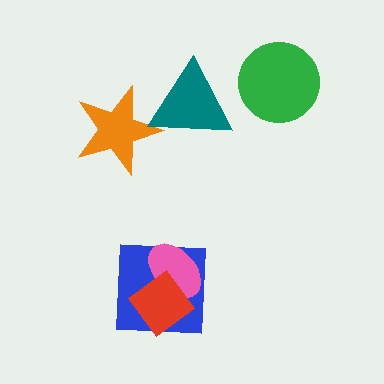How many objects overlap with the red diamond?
2 objects overlap with the red diamond.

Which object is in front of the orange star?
The teal triangle is in front of the orange star.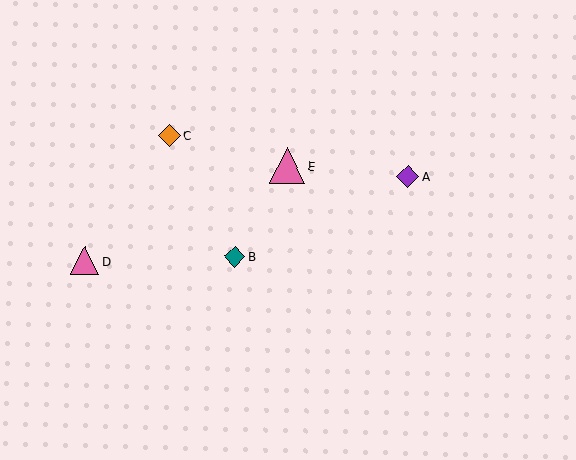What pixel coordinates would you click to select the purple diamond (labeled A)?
Click at (408, 176) to select the purple diamond A.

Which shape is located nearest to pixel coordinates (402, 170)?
The purple diamond (labeled A) at (408, 176) is nearest to that location.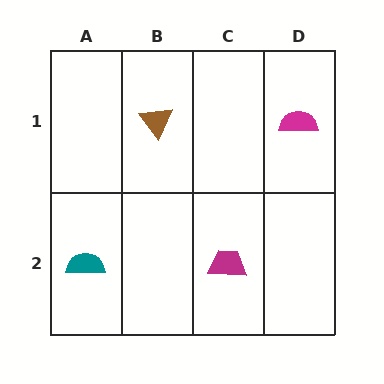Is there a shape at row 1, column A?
No, that cell is empty.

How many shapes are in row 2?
2 shapes.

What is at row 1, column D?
A magenta semicircle.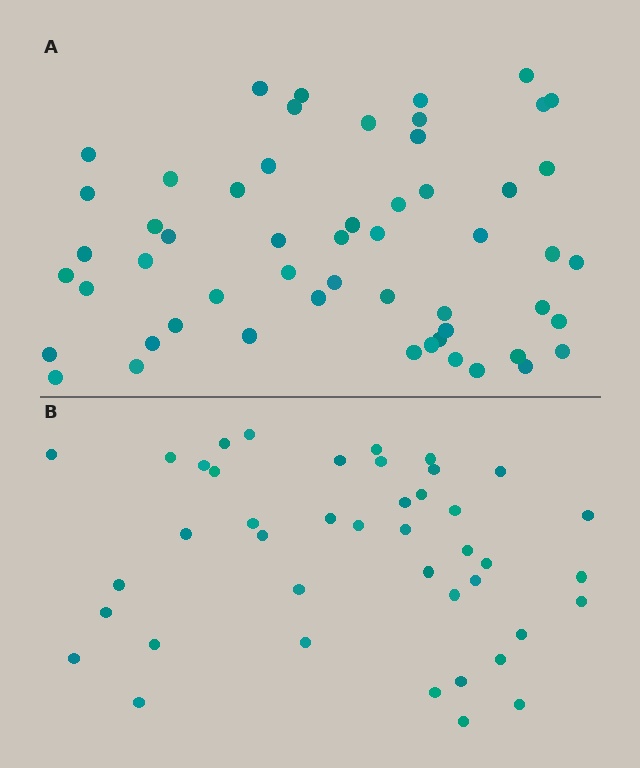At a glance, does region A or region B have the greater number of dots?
Region A (the top region) has more dots.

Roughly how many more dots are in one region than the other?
Region A has approximately 15 more dots than region B.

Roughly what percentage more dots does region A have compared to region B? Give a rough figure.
About 30% more.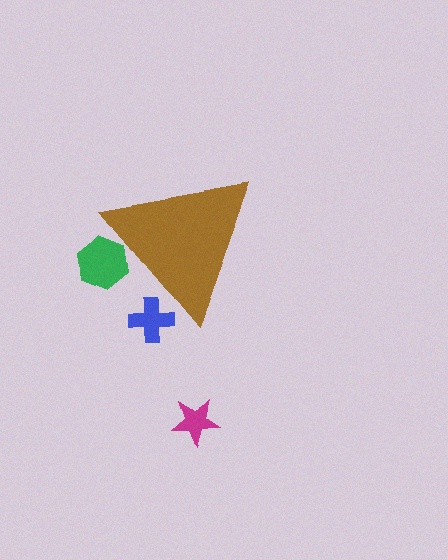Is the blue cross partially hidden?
Yes, the blue cross is partially hidden behind the brown triangle.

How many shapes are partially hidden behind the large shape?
2 shapes are partially hidden.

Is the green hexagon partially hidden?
Yes, the green hexagon is partially hidden behind the brown triangle.